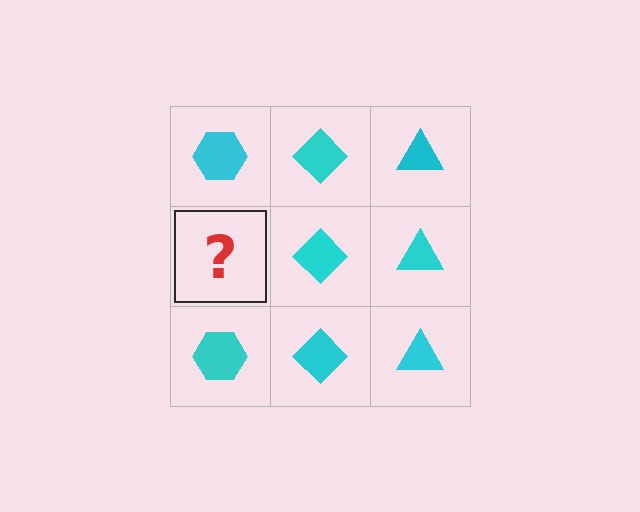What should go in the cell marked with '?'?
The missing cell should contain a cyan hexagon.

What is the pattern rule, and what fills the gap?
The rule is that each column has a consistent shape. The gap should be filled with a cyan hexagon.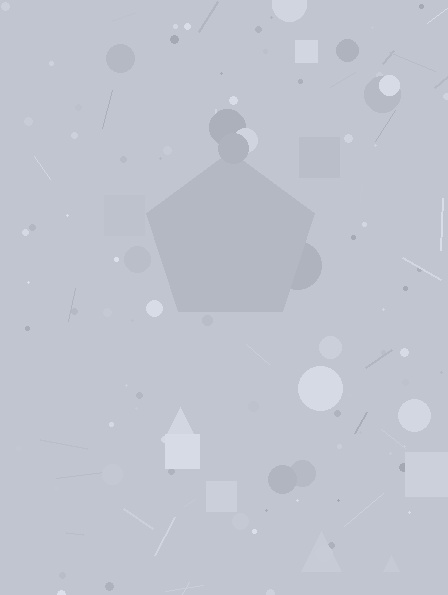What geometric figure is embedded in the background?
A pentagon is embedded in the background.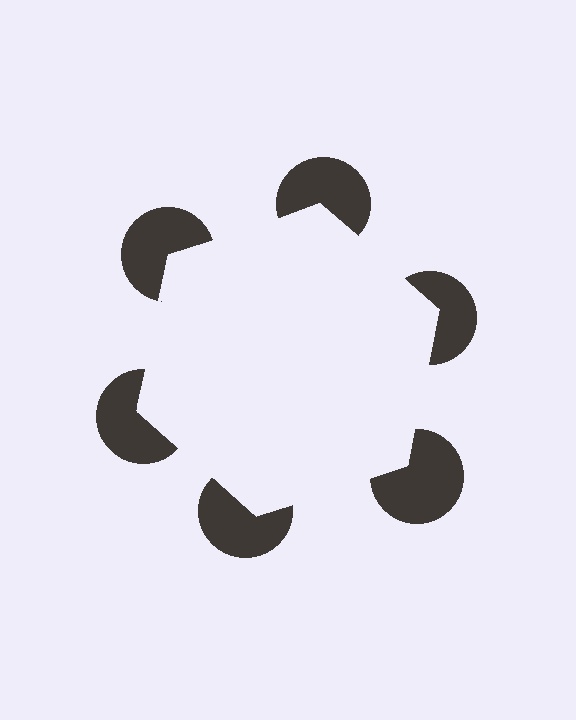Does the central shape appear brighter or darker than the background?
It typically appears slightly brighter than the background, even though no actual brightness change is drawn.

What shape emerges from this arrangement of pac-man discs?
An illusory hexagon — its edges are inferred from the aligned wedge cuts in the pac-man discs, not physically drawn.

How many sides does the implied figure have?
6 sides.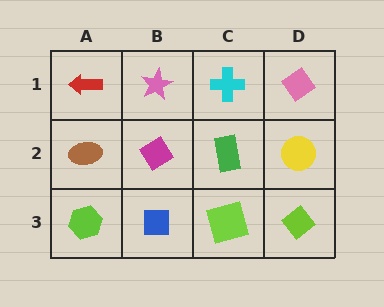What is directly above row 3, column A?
A brown ellipse.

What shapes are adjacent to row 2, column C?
A cyan cross (row 1, column C), a lime square (row 3, column C), a magenta diamond (row 2, column B), a yellow circle (row 2, column D).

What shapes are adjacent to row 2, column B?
A pink star (row 1, column B), a blue square (row 3, column B), a brown ellipse (row 2, column A), a green rectangle (row 2, column C).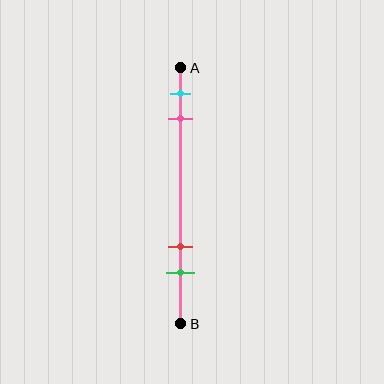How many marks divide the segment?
There are 4 marks dividing the segment.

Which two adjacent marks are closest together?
The cyan and pink marks are the closest adjacent pair.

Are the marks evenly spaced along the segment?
No, the marks are not evenly spaced.